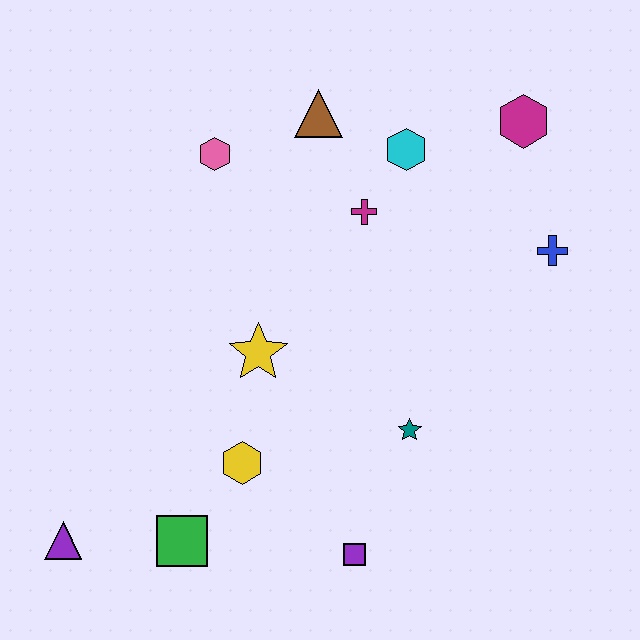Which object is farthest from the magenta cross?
The purple triangle is farthest from the magenta cross.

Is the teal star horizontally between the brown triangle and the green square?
No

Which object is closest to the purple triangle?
The green square is closest to the purple triangle.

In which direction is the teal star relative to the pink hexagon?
The teal star is below the pink hexagon.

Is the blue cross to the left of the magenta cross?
No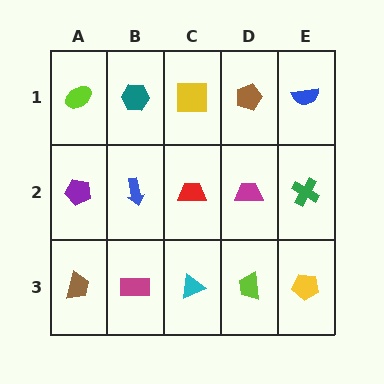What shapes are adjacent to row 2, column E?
A blue semicircle (row 1, column E), a yellow pentagon (row 3, column E), a magenta trapezoid (row 2, column D).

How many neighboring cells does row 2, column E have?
3.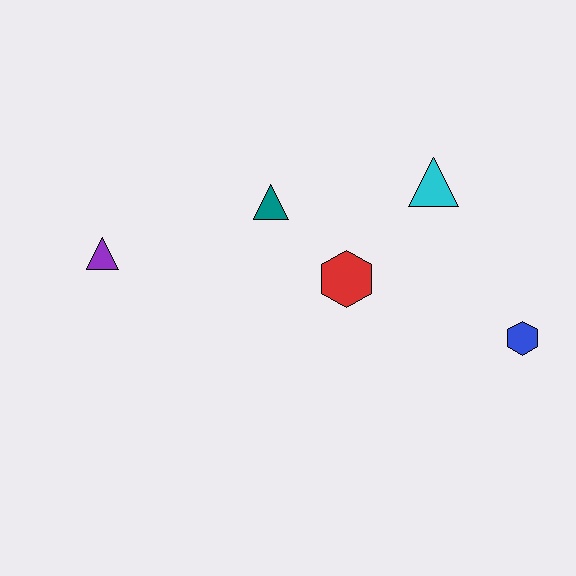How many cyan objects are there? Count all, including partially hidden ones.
There is 1 cyan object.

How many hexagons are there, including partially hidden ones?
There are 2 hexagons.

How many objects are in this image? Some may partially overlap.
There are 5 objects.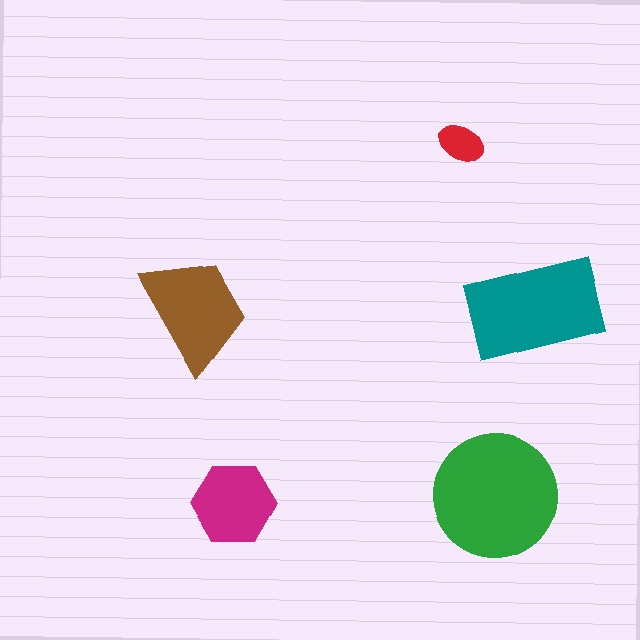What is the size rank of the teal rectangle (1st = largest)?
2nd.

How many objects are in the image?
There are 5 objects in the image.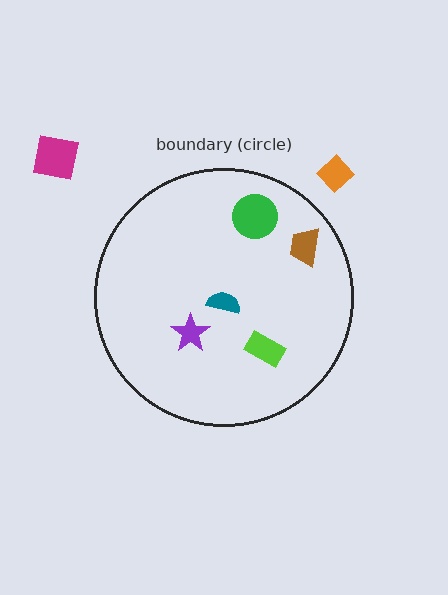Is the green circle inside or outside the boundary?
Inside.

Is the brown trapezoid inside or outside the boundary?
Inside.